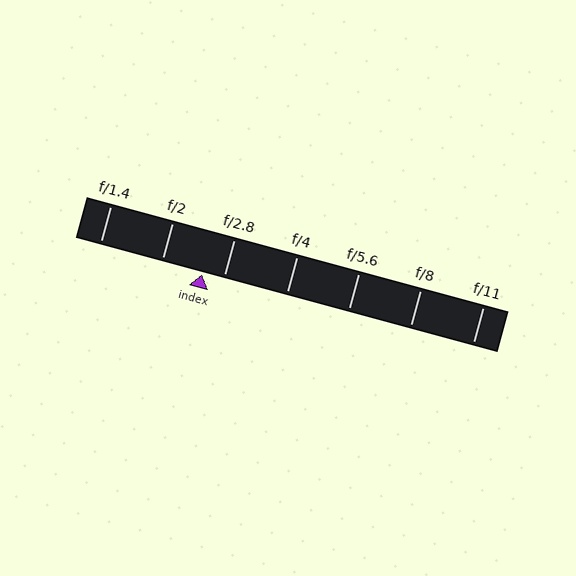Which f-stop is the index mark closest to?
The index mark is closest to f/2.8.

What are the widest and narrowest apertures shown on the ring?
The widest aperture shown is f/1.4 and the narrowest is f/11.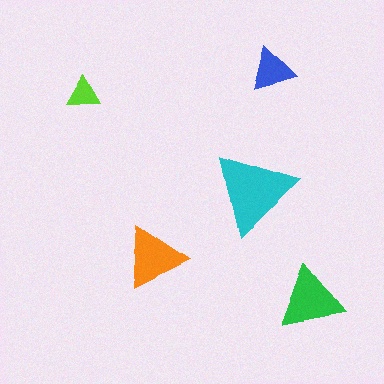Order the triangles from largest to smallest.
the cyan one, the green one, the orange one, the blue one, the lime one.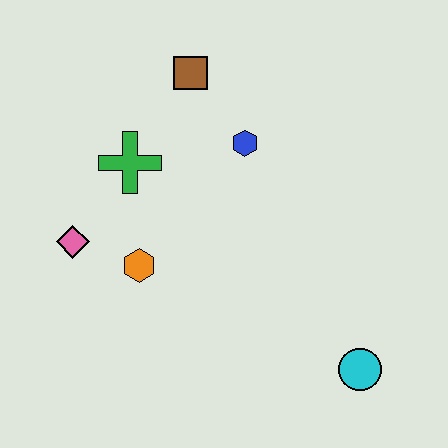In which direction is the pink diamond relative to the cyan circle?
The pink diamond is to the left of the cyan circle.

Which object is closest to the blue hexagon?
The brown square is closest to the blue hexagon.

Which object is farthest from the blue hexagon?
The cyan circle is farthest from the blue hexagon.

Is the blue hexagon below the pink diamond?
No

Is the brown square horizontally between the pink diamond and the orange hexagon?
No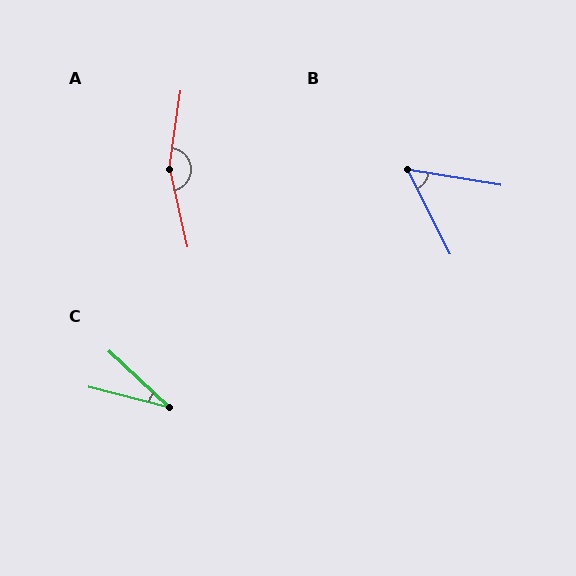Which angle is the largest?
A, at approximately 159 degrees.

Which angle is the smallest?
C, at approximately 29 degrees.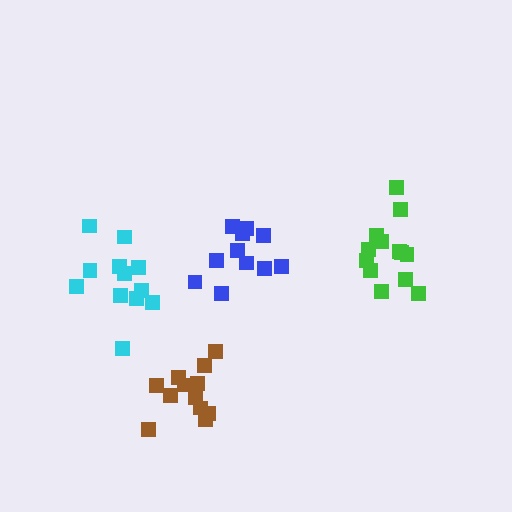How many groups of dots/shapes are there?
There are 4 groups.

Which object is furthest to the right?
The green cluster is rightmost.